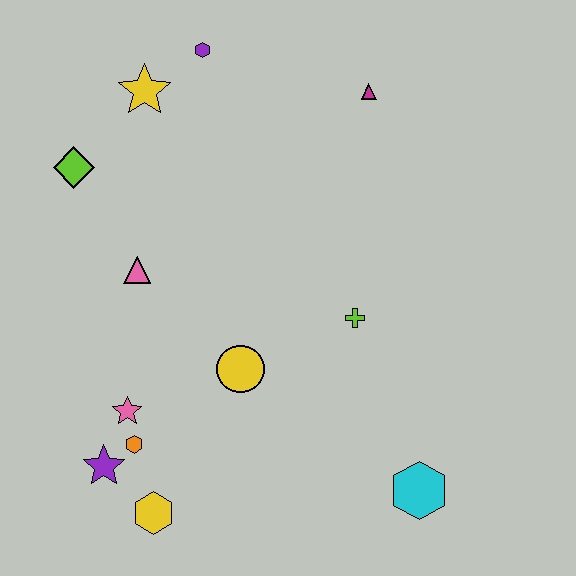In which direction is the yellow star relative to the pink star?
The yellow star is above the pink star.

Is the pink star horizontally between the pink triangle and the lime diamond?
Yes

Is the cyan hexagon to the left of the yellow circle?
No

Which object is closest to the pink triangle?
The lime diamond is closest to the pink triangle.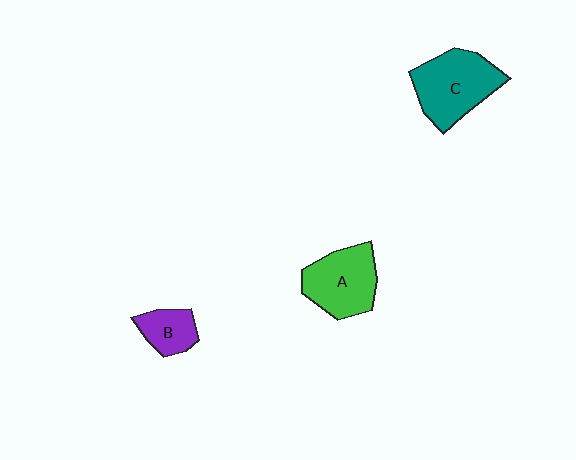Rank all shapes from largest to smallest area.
From largest to smallest: C (teal), A (green), B (purple).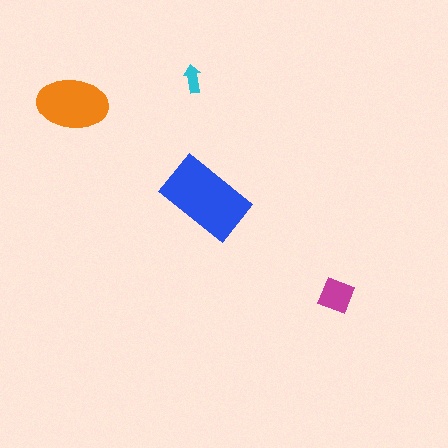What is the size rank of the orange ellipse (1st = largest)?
2nd.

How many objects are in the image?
There are 4 objects in the image.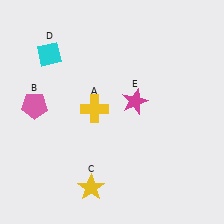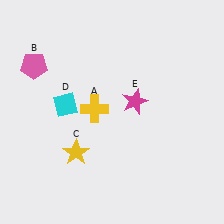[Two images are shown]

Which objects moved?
The objects that moved are: the pink pentagon (B), the yellow star (C), the cyan diamond (D).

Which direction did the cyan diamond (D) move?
The cyan diamond (D) moved down.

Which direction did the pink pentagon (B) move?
The pink pentagon (B) moved up.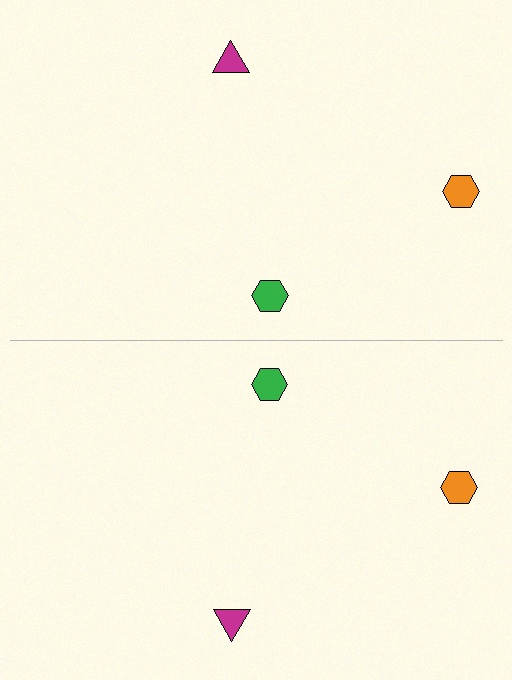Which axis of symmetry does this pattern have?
The pattern has a horizontal axis of symmetry running through the center of the image.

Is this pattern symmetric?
Yes, this pattern has bilateral (reflection) symmetry.